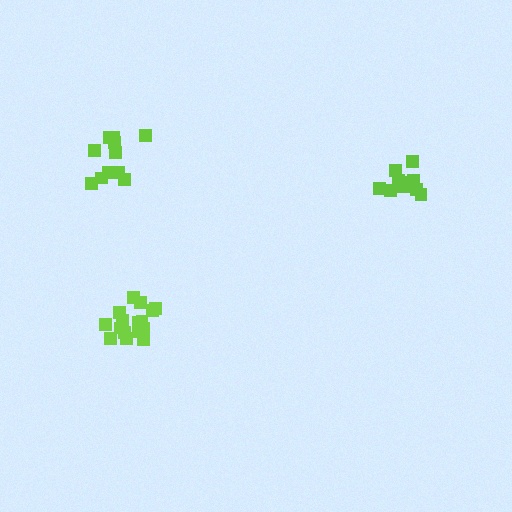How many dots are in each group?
Group 1: 11 dots, Group 2: 16 dots, Group 3: 11 dots (38 total).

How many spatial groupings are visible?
There are 3 spatial groupings.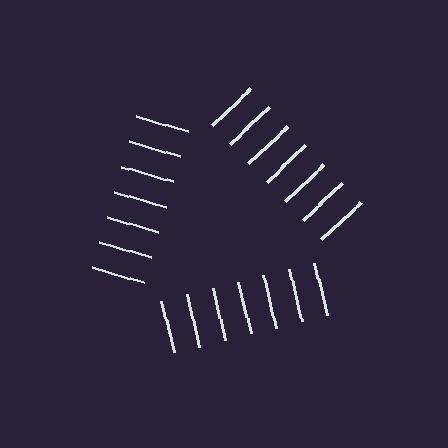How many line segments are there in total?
21 — 7 along each of the 3 edges.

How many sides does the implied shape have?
3 sides — the line-ends trace a triangle.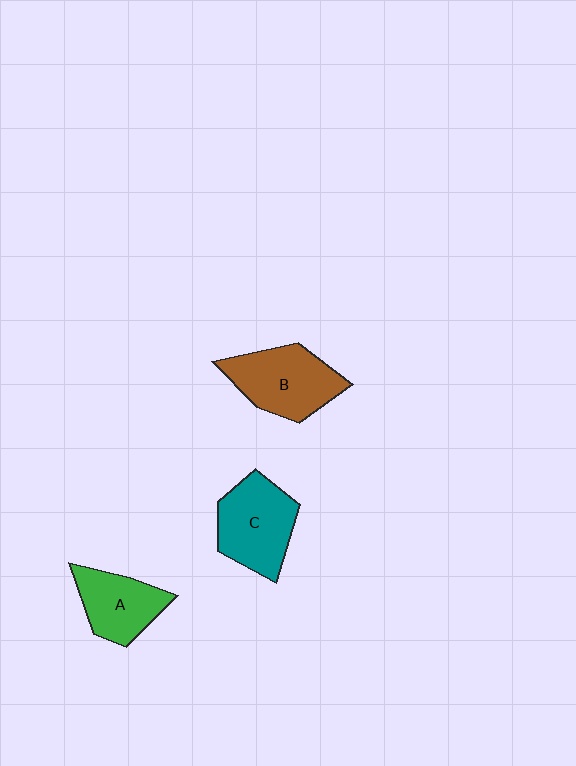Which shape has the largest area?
Shape B (brown).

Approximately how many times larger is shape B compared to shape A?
Approximately 1.3 times.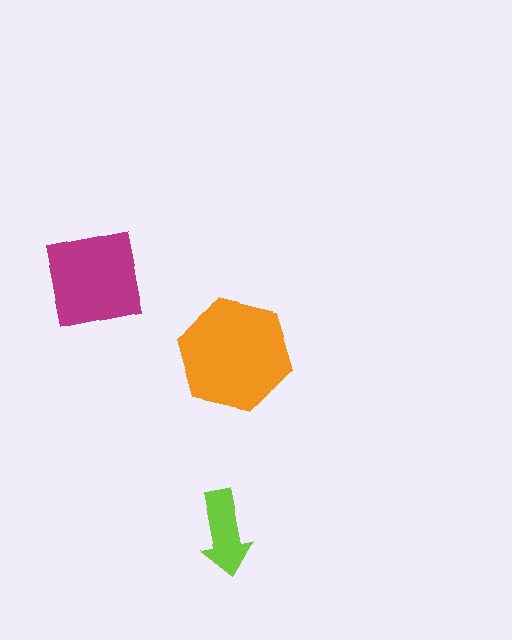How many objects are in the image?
There are 3 objects in the image.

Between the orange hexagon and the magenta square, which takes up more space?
The orange hexagon.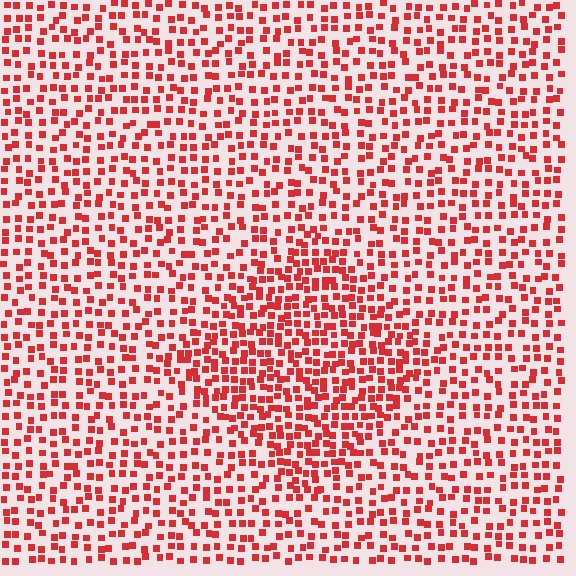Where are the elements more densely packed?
The elements are more densely packed inside the diamond boundary.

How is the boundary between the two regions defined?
The boundary is defined by a change in element density (approximately 1.6x ratio). All elements are the same color, size, and shape.